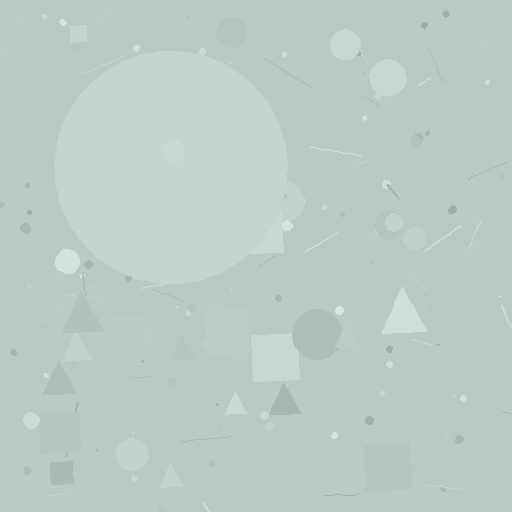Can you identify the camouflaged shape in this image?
The camouflaged shape is a circle.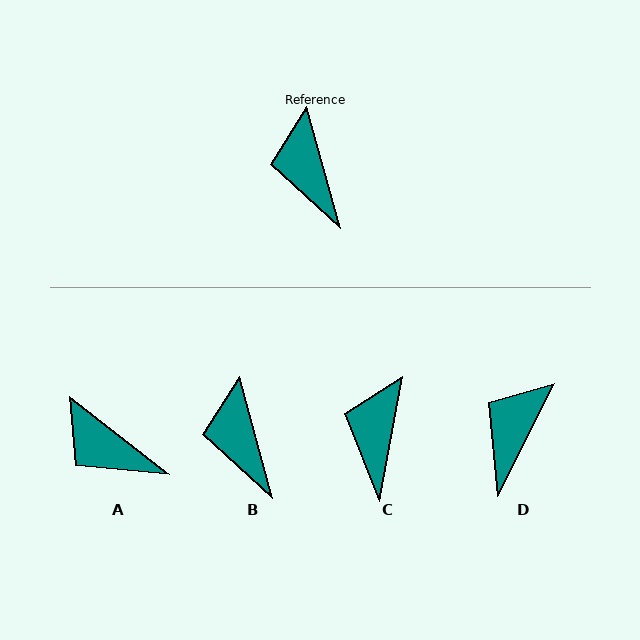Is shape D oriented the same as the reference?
No, it is off by about 42 degrees.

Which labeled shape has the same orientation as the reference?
B.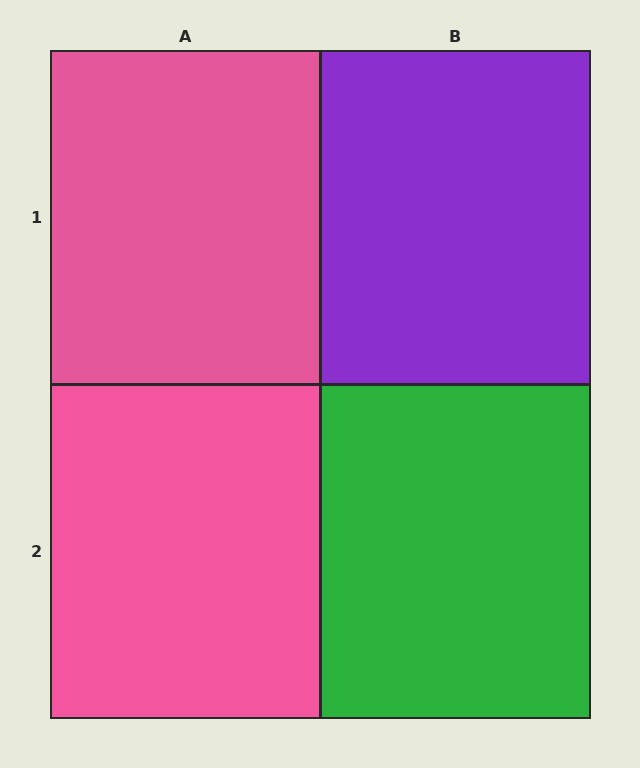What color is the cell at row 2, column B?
Green.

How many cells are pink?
2 cells are pink.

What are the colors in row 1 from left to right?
Pink, purple.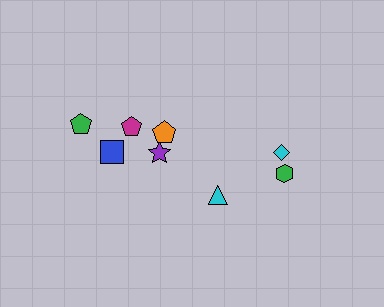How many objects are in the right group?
There are 3 objects.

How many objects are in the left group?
There are 5 objects.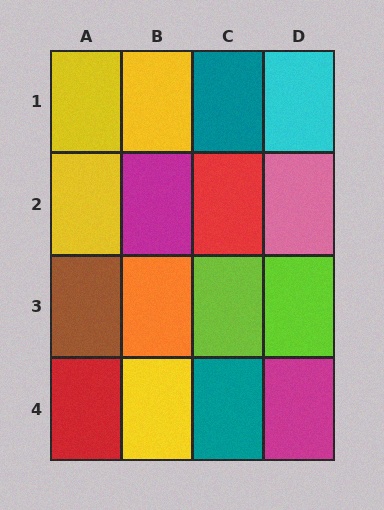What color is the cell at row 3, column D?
Lime.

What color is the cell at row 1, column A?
Yellow.